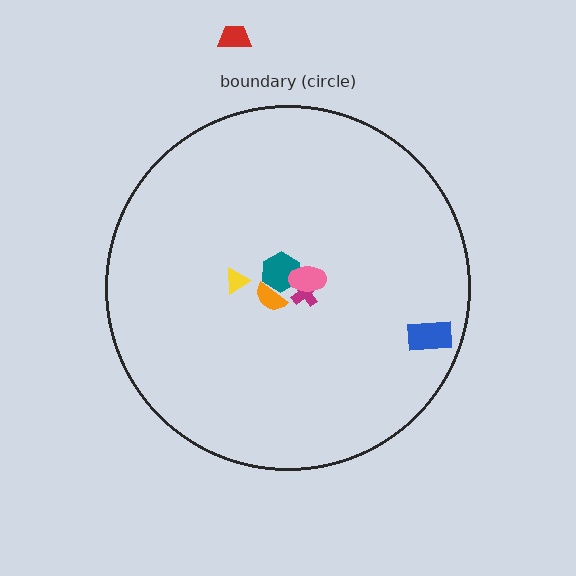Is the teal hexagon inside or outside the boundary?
Inside.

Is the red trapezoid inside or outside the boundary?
Outside.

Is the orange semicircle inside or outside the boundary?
Inside.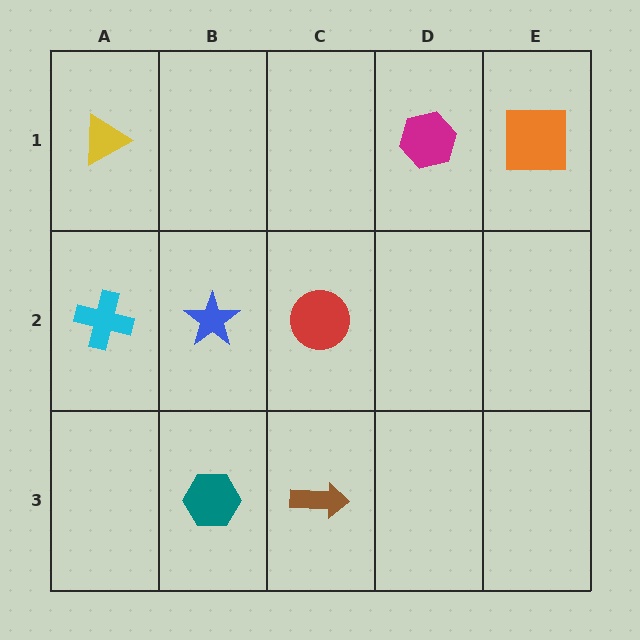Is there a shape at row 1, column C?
No, that cell is empty.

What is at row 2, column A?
A cyan cross.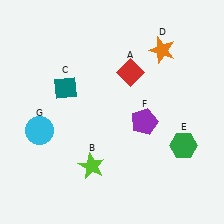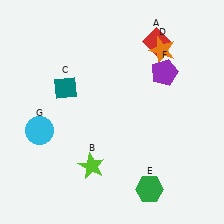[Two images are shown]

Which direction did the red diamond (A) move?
The red diamond (A) moved up.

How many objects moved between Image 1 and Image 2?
3 objects moved between the two images.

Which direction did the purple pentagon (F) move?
The purple pentagon (F) moved up.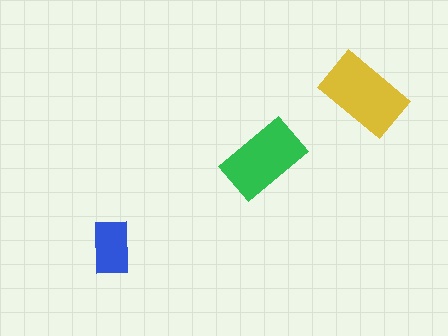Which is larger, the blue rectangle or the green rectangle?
The green one.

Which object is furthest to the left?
The blue rectangle is leftmost.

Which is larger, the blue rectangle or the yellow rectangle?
The yellow one.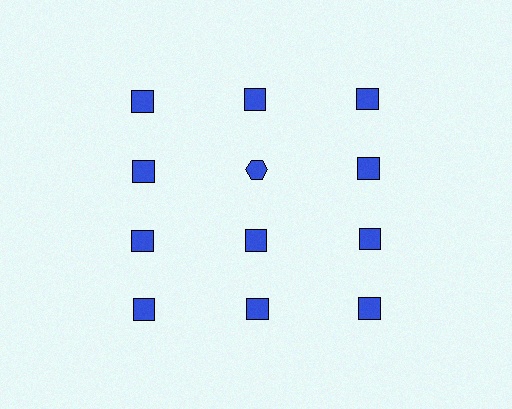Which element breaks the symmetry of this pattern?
The blue hexagon in the second row, second from left column breaks the symmetry. All other shapes are blue squares.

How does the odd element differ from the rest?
It has a different shape: hexagon instead of square.